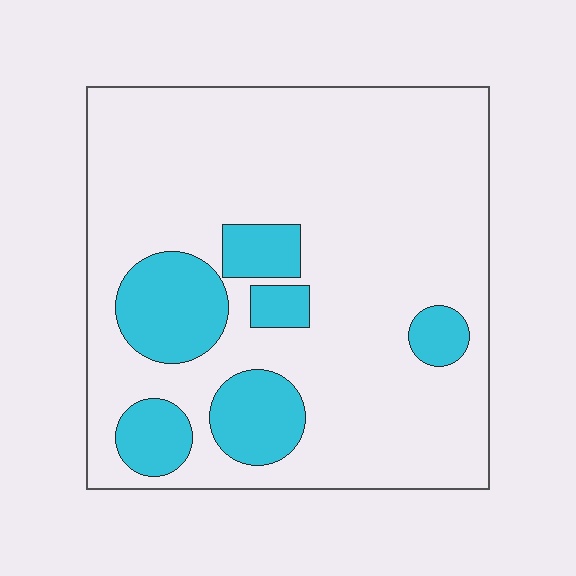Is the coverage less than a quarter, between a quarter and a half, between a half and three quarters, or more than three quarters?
Less than a quarter.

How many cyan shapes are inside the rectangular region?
6.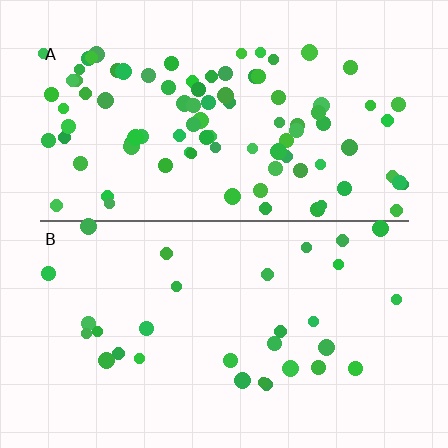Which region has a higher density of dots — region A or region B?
A (the top).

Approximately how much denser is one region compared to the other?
Approximately 3.0× — region A over region B.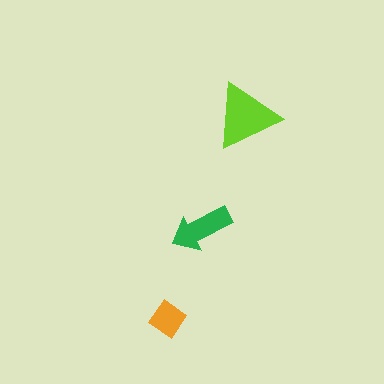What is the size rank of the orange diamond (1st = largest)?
3rd.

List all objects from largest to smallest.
The lime triangle, the green arrow, the orange diamond.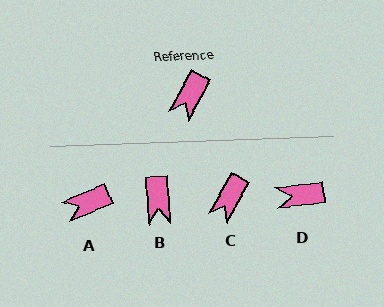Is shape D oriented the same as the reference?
No, it is off by about 55 degrees.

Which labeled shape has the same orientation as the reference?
C.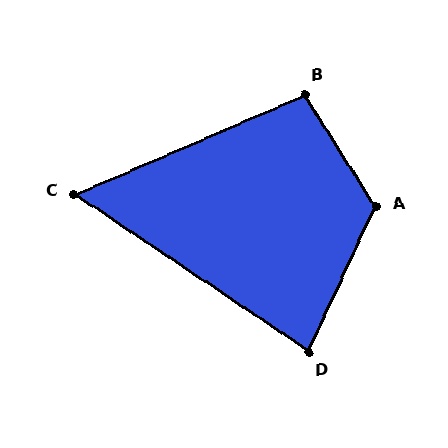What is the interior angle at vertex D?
Approximately 81 degrees (acute).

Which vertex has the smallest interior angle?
C, at approximately 57 degrees.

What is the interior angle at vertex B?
Approximately 99 degrees (obtuse).